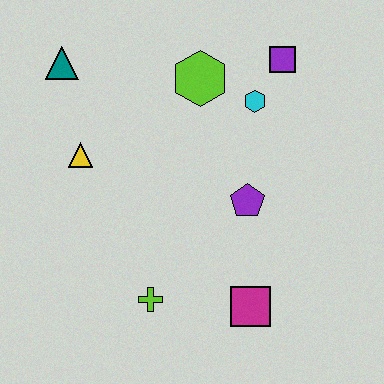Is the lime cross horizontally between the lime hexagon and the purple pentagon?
No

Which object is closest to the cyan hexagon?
The purple square is closest to the cyan hexagon.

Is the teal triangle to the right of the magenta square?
No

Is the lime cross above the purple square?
No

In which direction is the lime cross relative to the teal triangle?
The lime cross is below the teal triangle.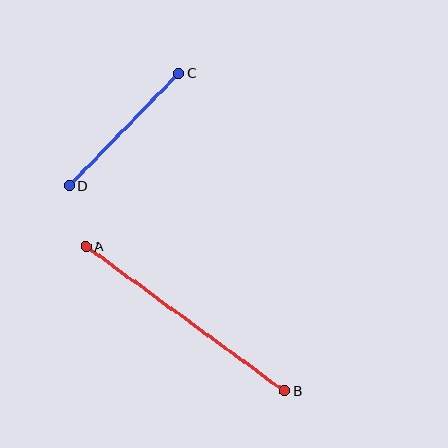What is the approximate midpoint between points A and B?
The midpoint is at approximately (185, 319) pixels.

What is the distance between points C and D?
The distance is approximately 157 pixels.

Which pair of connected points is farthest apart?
Points A and B are farthest apart.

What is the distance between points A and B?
The distance is approximately 246 pixels.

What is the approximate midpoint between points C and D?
The midpoint is at approximately (124, 130) pixels.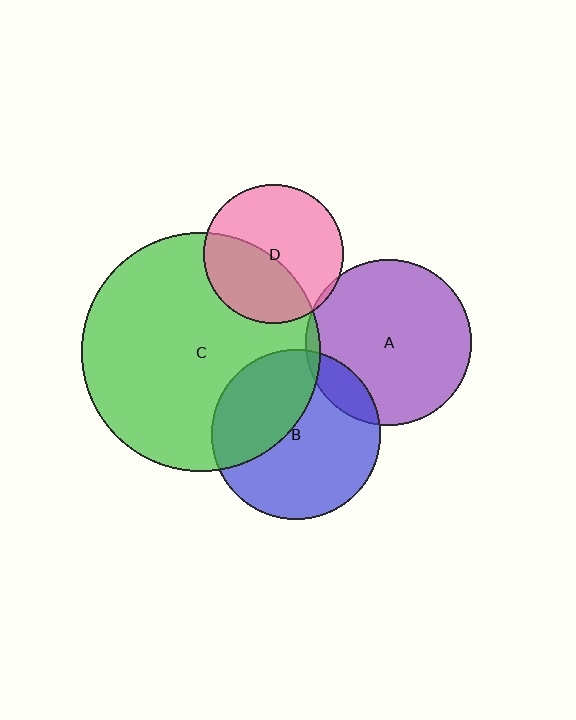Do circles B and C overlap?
Yes.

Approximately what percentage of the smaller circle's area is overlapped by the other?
Approximately 40%.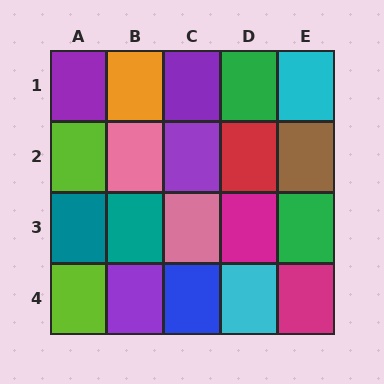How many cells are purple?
4 cells are purple.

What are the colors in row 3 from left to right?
Teal, teal, pink, magenta, green.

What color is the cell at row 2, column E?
Brown.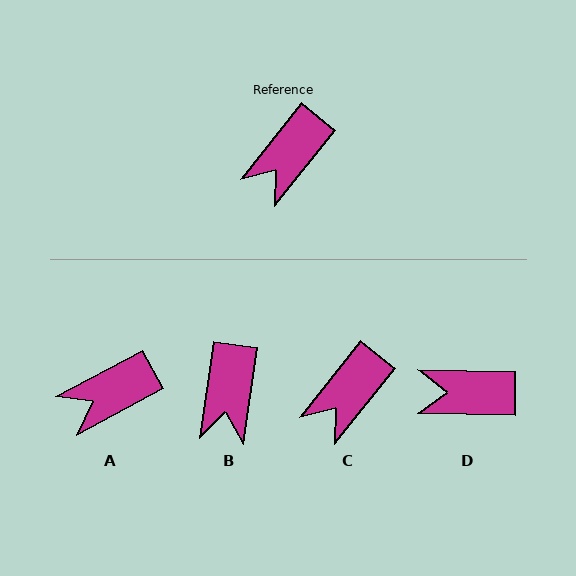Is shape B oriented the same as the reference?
No, it is off by about 31 degrees.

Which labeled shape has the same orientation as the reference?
C.